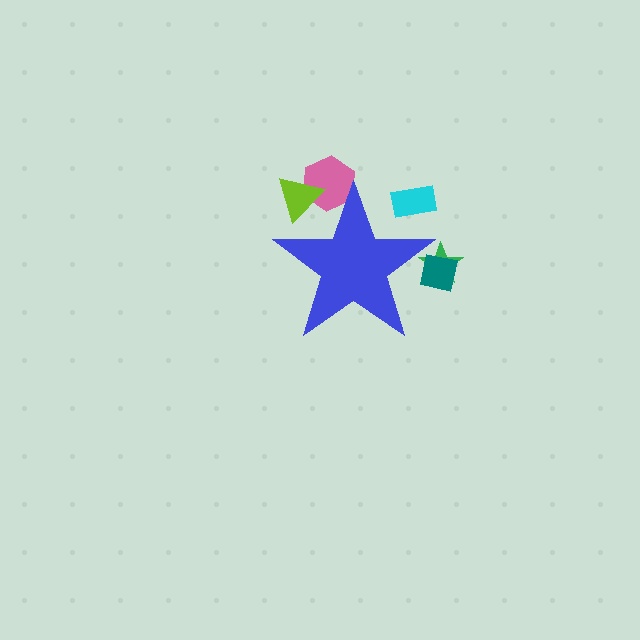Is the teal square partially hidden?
Yes, the teal square is partially hidden behind the blue star.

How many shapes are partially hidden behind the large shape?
5 shapes are partially hidden.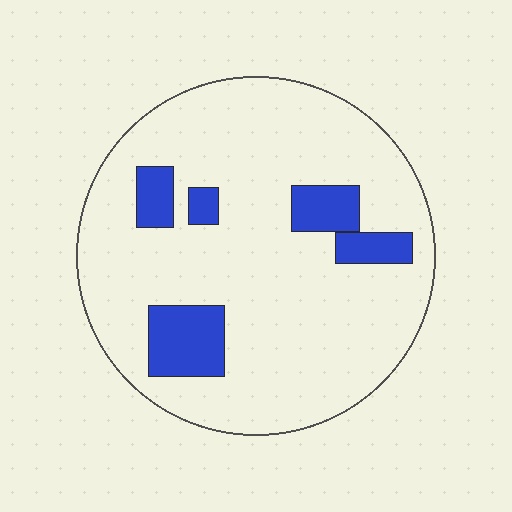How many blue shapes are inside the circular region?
5.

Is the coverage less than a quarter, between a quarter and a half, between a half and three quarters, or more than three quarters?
Less than a quarter.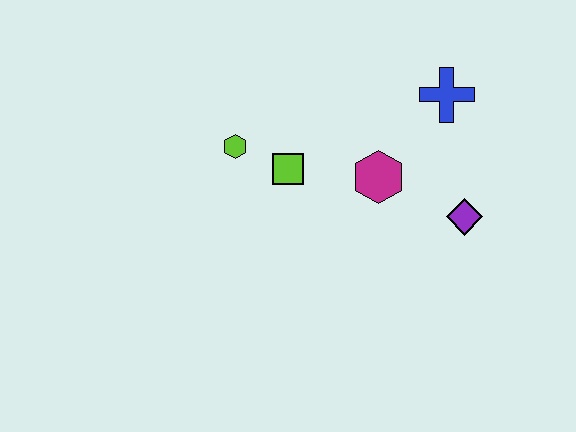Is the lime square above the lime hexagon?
No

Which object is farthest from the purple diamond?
The lime hexagon is farthest from the purple diamond.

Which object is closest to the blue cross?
The magenta hexagon is closest to the blue cross.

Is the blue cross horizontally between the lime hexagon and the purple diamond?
Yes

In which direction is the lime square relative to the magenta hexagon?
The lime square is to the left of the magenta hexagon.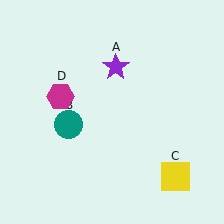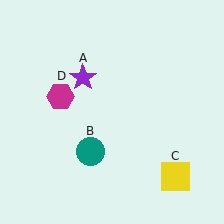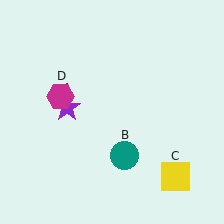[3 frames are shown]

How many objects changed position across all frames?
2 objects changed position: purple star (object A), teal circle (object B).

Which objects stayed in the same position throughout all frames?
Yellow square (object C) and magenta hexagon (object D) remained stationary.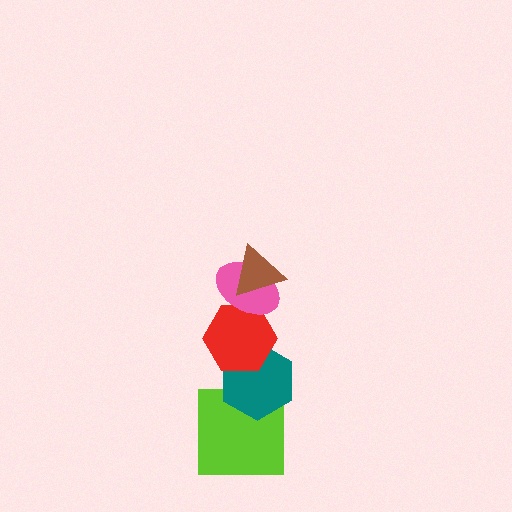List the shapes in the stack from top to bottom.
From top to bottom: the brown triangle, the pink ellipse, the red hexagon, the teal hexagon, the lime square.